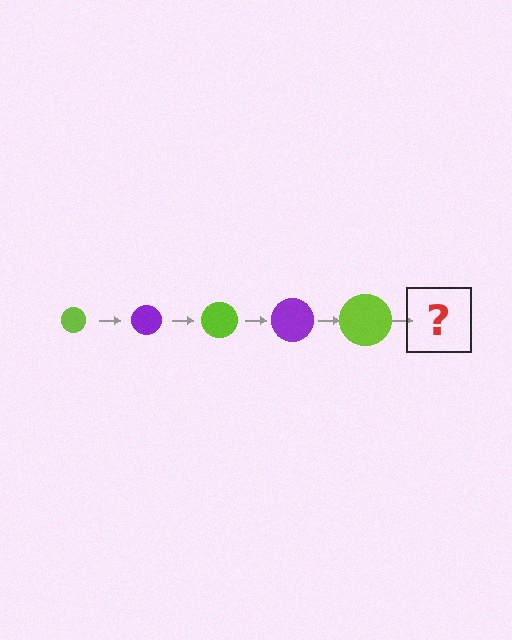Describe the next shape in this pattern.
It should be a purple circle, larger than the previous one.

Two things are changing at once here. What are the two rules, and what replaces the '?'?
The two rules are that the circle grows larger each step and the color cycles through lime and purple. The '?' should be a purple circle, larger than the previous one.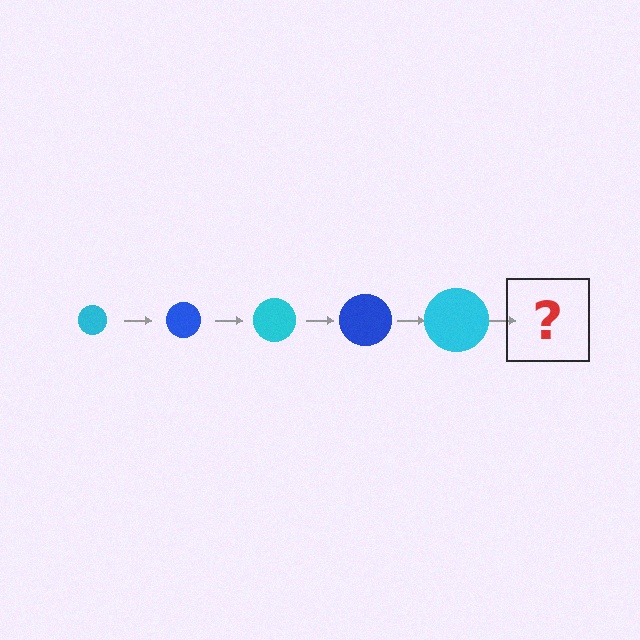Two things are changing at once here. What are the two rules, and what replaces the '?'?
The two rules are that the circle grows larger each step and the color cycles through cyan and blue. The '?' should be a blue circle, larger than the previous one.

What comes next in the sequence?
The next element should be a blue circle, larger than the previous one.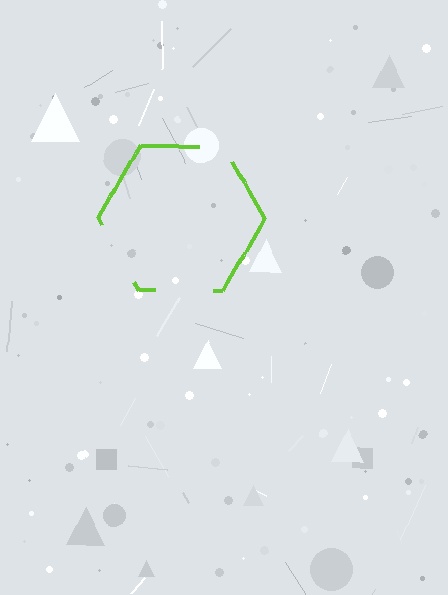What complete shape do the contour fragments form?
The contour fragments form a hexagon.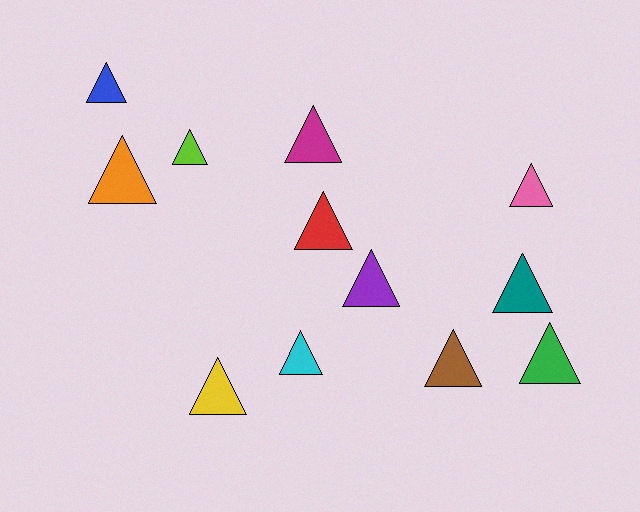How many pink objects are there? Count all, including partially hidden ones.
There is 1 pink object.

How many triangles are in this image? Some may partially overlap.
There are 12 triangles.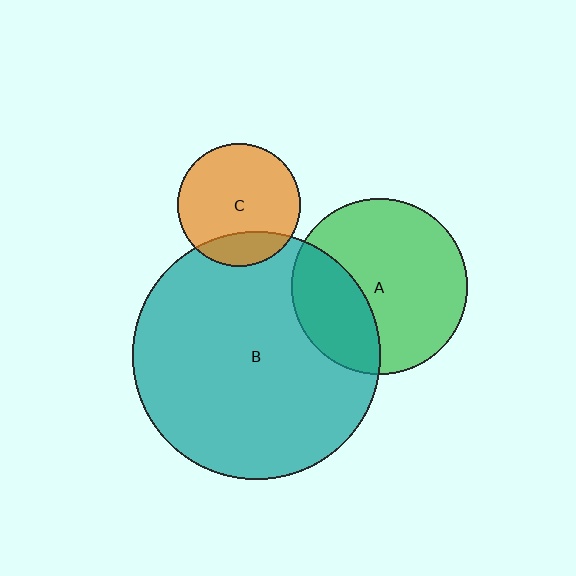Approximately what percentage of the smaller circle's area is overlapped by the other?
Approximately 20%.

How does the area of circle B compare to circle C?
Approximately 4.1 times.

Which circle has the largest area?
Circle B (teal).